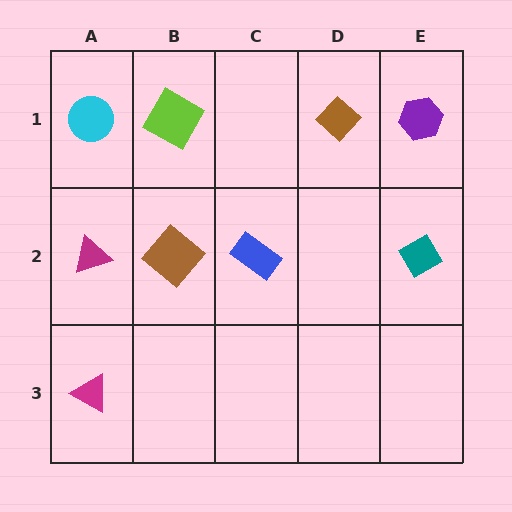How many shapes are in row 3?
1 shape.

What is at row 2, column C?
A blue rectangle.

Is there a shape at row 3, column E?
No, that cell is empty.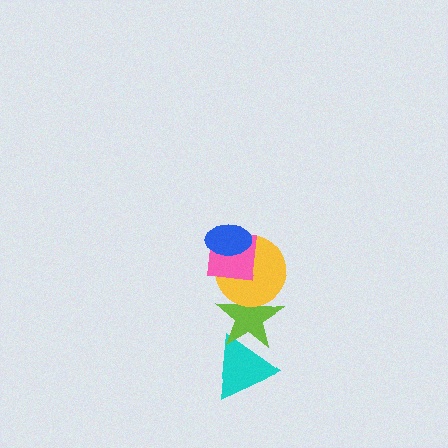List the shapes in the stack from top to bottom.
From top to bottom: the blue ellipse, the pink square, the yellow circle, the lime star, the cyan triangle.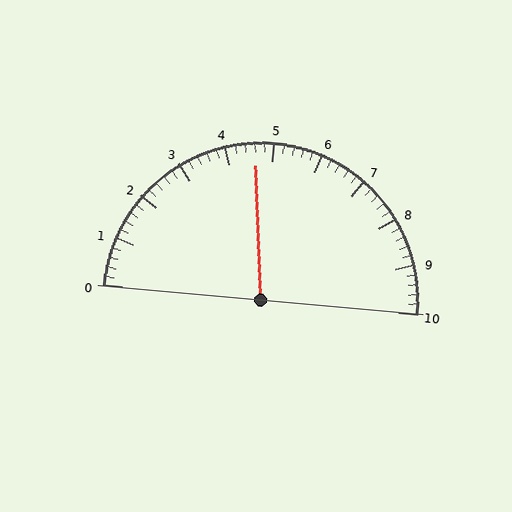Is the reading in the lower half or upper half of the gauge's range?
The reading is in the lower half of the range (0 to 10).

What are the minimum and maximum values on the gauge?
The gauge ranges from 0 to 10.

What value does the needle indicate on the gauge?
The needle indicates approximately 4.6.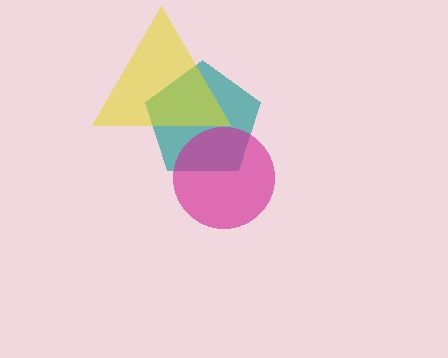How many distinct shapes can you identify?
There are 3 distinct shapes: a teal pentagon, a yellow triangle, a magenta circle.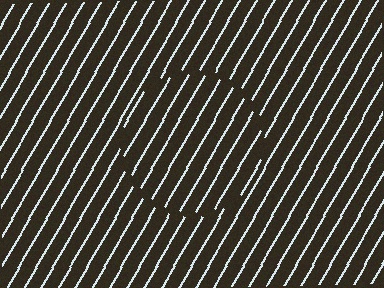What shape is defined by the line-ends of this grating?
An illusory circle. The interior of the shape contains the same grating, shifted by half a period — the contour is defined by the phase discontinuity where line-ends from the inner and outer gratings abut.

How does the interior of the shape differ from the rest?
The interior of the shape contains the same grating, shifted by half a period — the contour is defined by the phase discontinuity where line-ends from the inner and outer gratings abut.